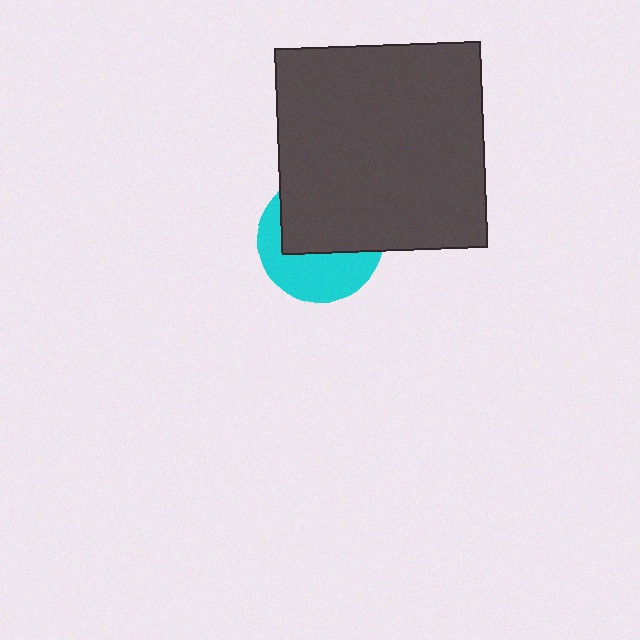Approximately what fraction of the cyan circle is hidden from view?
Roughly 55% of the cyan circle is hidden behind the dark gray square.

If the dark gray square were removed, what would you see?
You would see the complete cyan circle.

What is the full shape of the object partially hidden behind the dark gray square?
The partially hidden object is a cyan circle.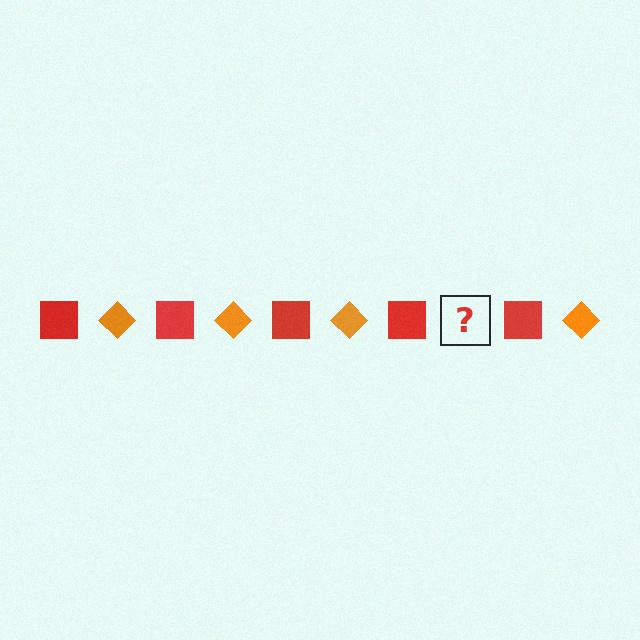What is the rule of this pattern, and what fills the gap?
The rule is that the pattern alternates between red square and orange diamond. The gap should be filled with an orange diamond.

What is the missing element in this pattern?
The missing element is an orange diamond.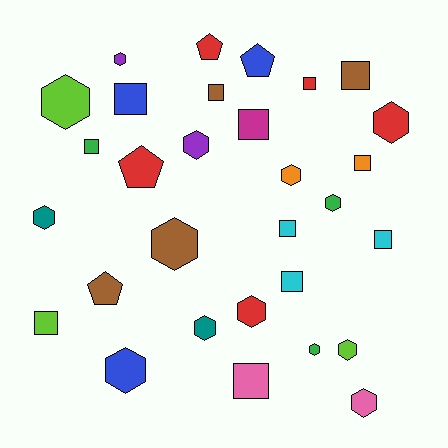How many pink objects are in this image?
There are 2 pink objects.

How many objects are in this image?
There are 30 objects.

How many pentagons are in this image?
There are 4 pentagons.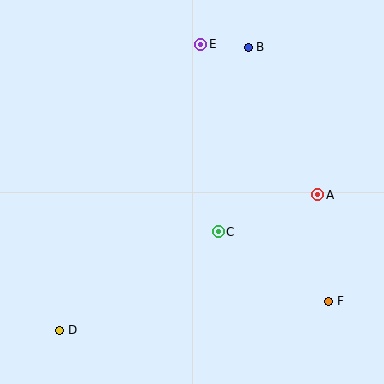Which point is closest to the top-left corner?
Point E is closest to the top-left corner.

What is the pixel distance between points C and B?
The distance between C and B is 187 pixels.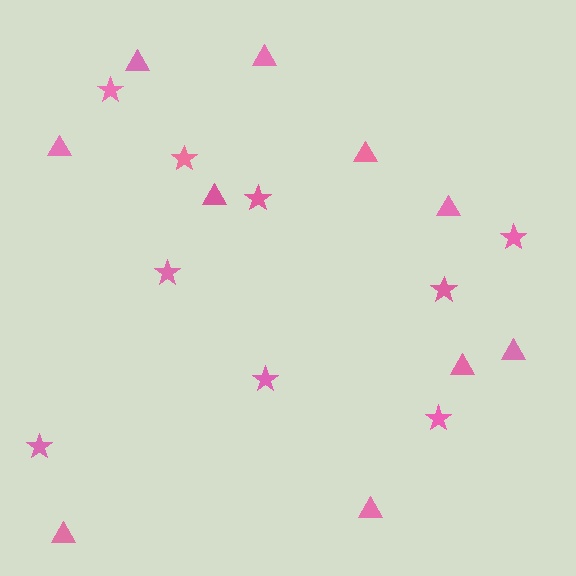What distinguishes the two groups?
There are 2 groups: one group of stars (9) and one group of triangles (10).